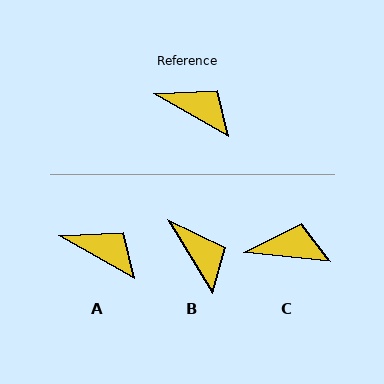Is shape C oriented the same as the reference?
No, it is off by about 24 degrees.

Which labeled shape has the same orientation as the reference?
A.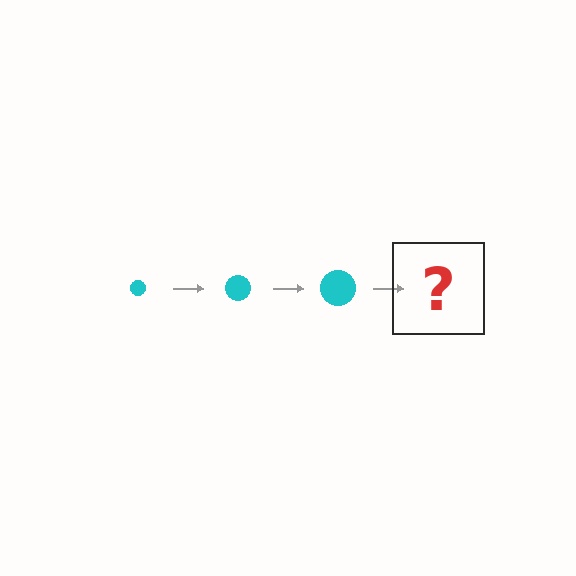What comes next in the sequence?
The next element should be a cyan circle, larger than the previous one.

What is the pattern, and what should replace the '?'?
The pattern is that the circle gets progressively larger each step. The '?' should be a cyan circle, larger than the previous one.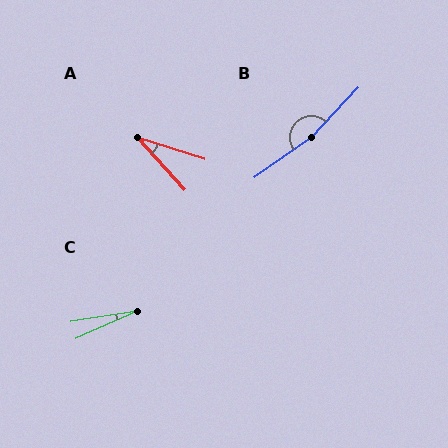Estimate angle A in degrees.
Approximately 30 degrees.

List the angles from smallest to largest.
C (15°), A (30°), B (168°).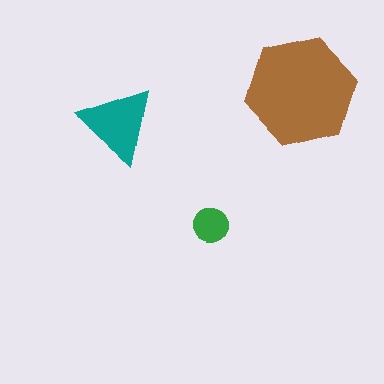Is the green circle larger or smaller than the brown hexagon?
Smaller.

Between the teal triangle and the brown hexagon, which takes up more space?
The brown hexagon.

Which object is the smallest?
The green circle.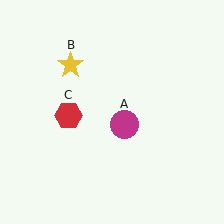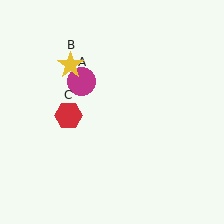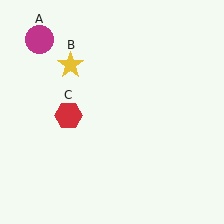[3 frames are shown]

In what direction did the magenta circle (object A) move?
The magenta circle (object A) moved up and to the left.